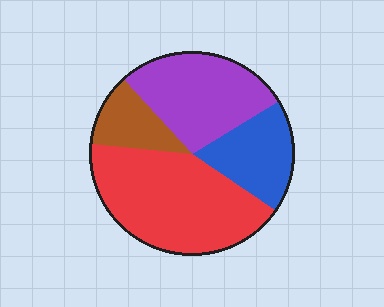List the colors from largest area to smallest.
From largest to smallest: red, purple, blue, brown.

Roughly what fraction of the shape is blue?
Blue takes up about one sixth (1/6) of the shape.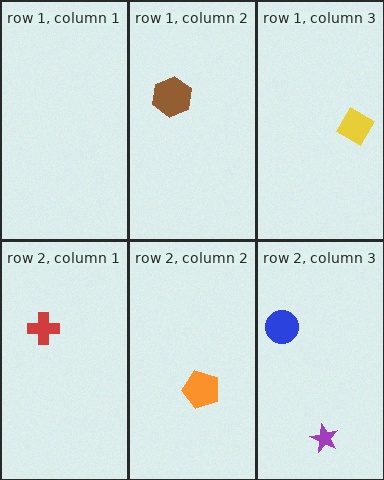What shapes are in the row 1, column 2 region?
The brown hexagon.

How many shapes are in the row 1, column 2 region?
1.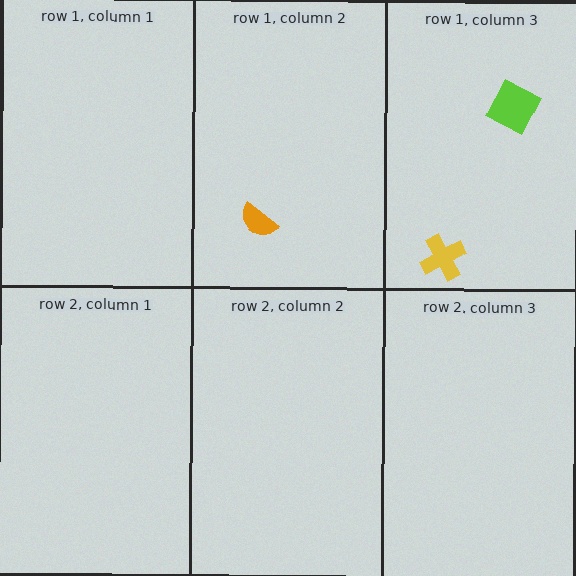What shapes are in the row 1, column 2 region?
The orange semicircle.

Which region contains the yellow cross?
The row 1, column 3 region.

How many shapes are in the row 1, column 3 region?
2.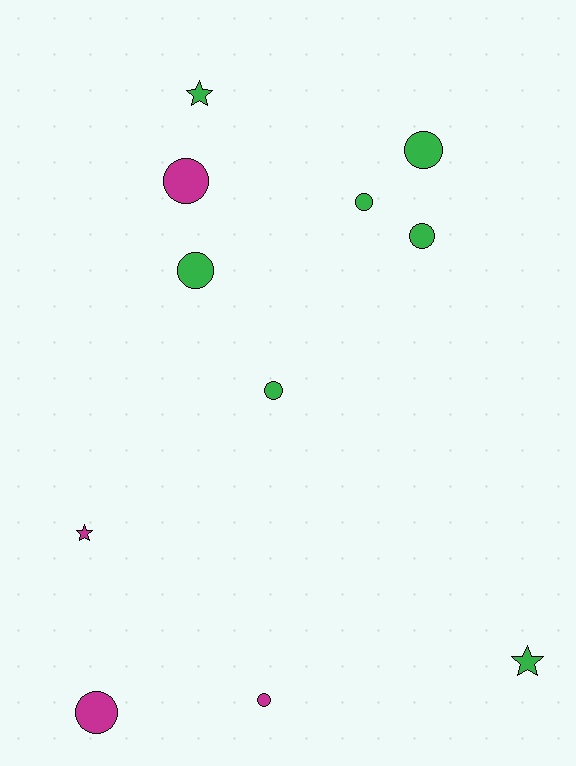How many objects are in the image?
There are 11 objects.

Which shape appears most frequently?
Circle, with 8 objects.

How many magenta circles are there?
There are 3 magenta circles.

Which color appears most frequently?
Green, with 7 objects.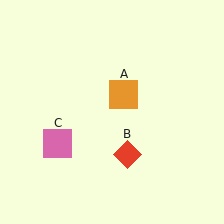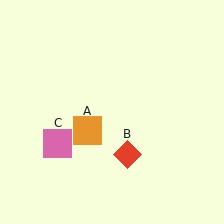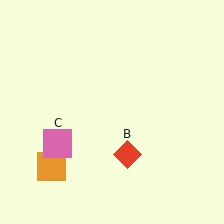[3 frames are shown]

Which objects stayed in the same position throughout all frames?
Red diamond (object B) and pink square (object C) remained stationary.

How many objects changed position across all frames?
1 object changed position: orange square (object A).